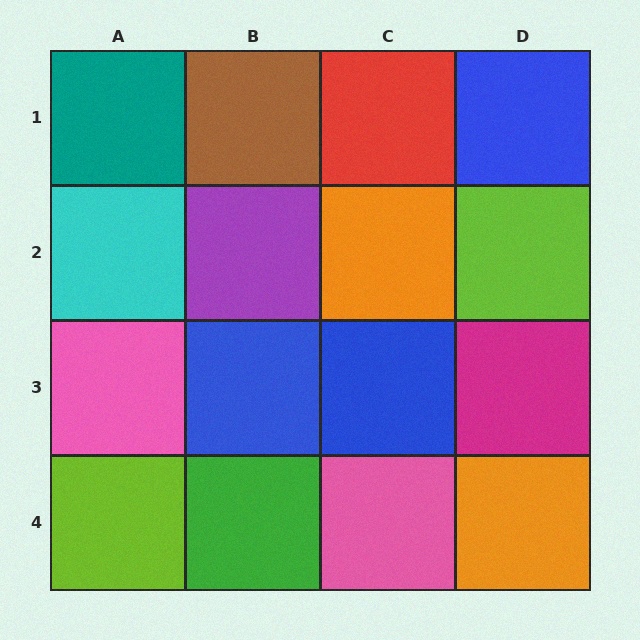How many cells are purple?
1 cell is purple.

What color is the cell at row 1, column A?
Teal.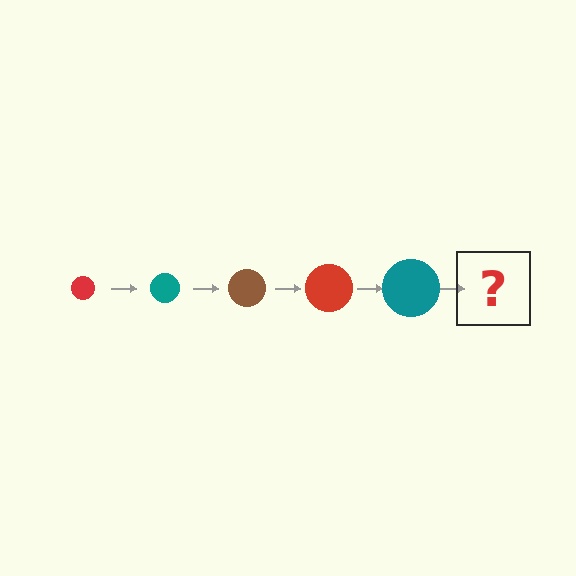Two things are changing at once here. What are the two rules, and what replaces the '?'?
The two rules are that the circle grows larger each step and the color cycles through red, teal, and brown. The '?' should be a brown circle, larger than the previous one.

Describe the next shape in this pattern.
It should be a brown circle, larger than the previous one.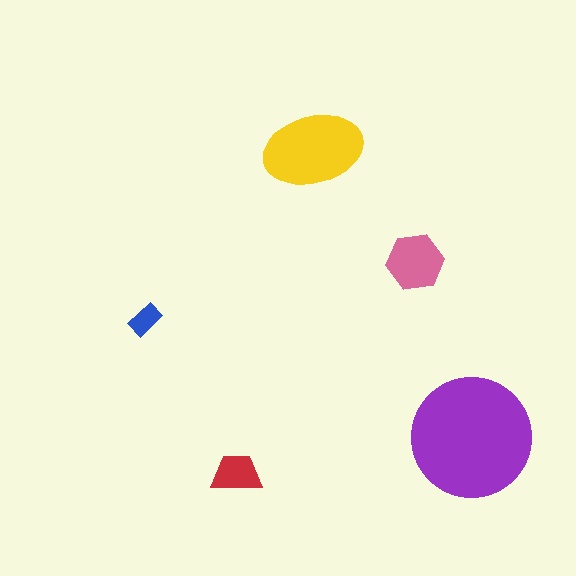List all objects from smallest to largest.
The blue rectangle, the red trapezoid, the pink hexagon, the yellow ellipse, the purple circle.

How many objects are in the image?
There are 5 objects in the image.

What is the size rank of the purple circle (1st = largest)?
1st.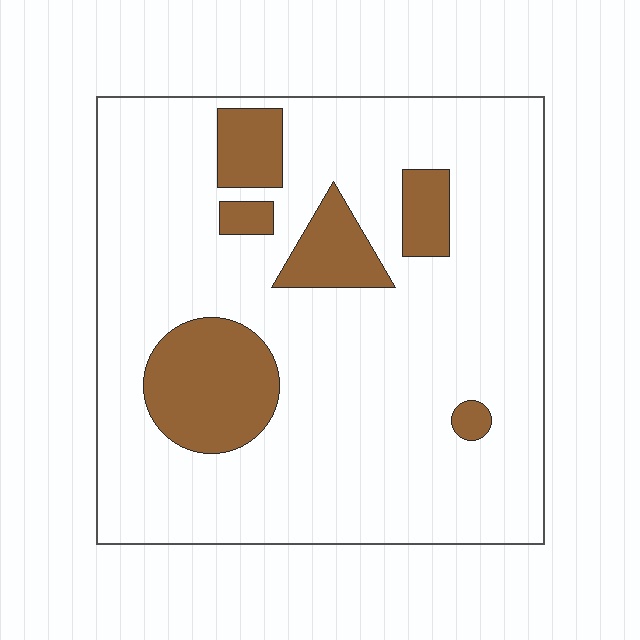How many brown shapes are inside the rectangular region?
6.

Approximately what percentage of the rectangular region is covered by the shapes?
Approximately 15%.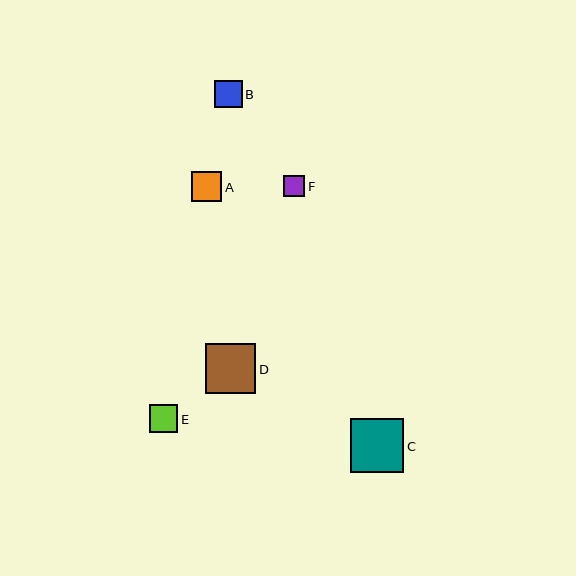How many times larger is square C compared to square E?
Square C is approximately 1.9 times the size of square E.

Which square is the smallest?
Square F is the smallest with a size of approximately 21 pixels.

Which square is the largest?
Square C is the largest with a size of approximately 53 pixels.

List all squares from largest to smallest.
From largest to smallest: C, D, A, E, B, F.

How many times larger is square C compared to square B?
Square C is approximately 2.0 times the size of square B.